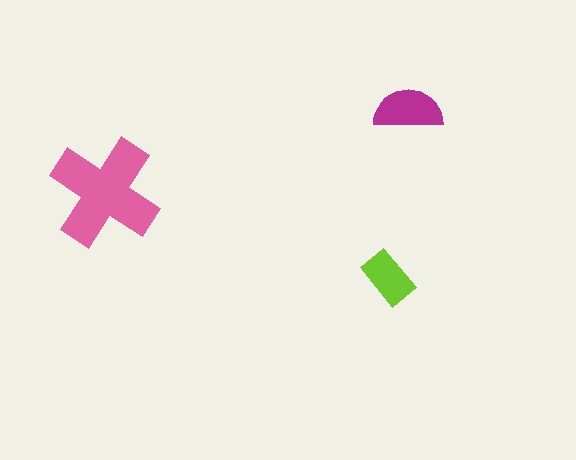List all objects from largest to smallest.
The pink cross, the magenta semicircle, the lime rectangle.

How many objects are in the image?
There are 3 objects in the image.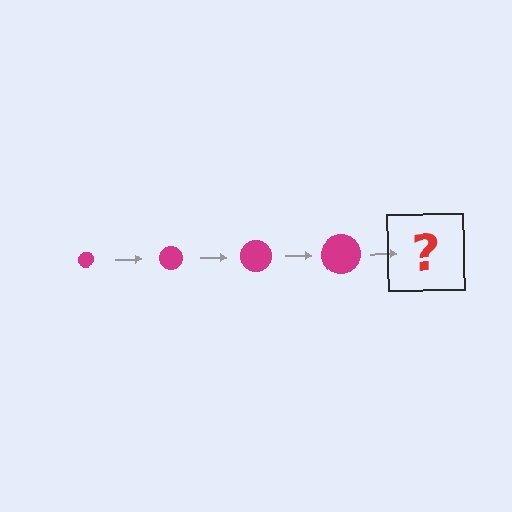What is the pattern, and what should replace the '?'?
The pattern is that the circle gets progressively larger each step. The '?' should be a magenta circle, larger than the previous one.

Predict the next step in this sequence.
The next step is a magenta circle, larger than the previous one.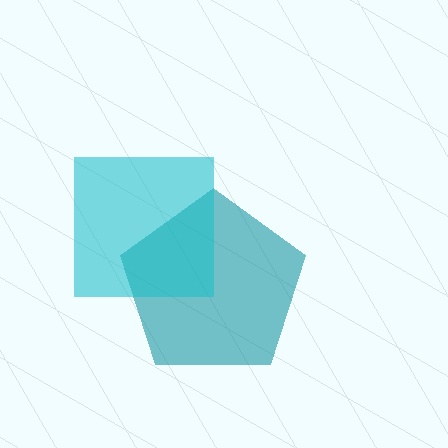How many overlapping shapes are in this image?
There are 2 overlapping shapes in the image.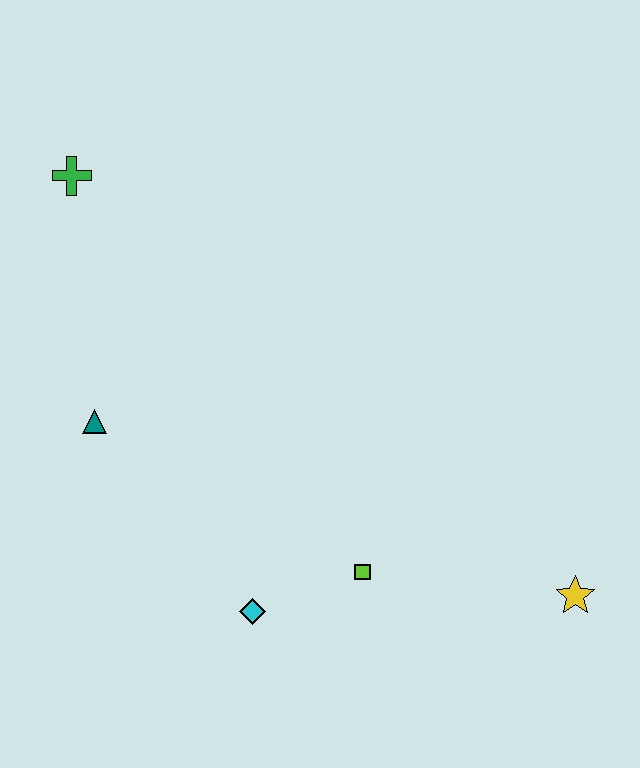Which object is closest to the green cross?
The teal triangle is closest to the green cross.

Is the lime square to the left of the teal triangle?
No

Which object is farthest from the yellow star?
The green cross is farthest from the yellow star.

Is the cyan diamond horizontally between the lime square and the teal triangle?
Yes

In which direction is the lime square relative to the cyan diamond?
The lime square is to the right of the cyan diamond.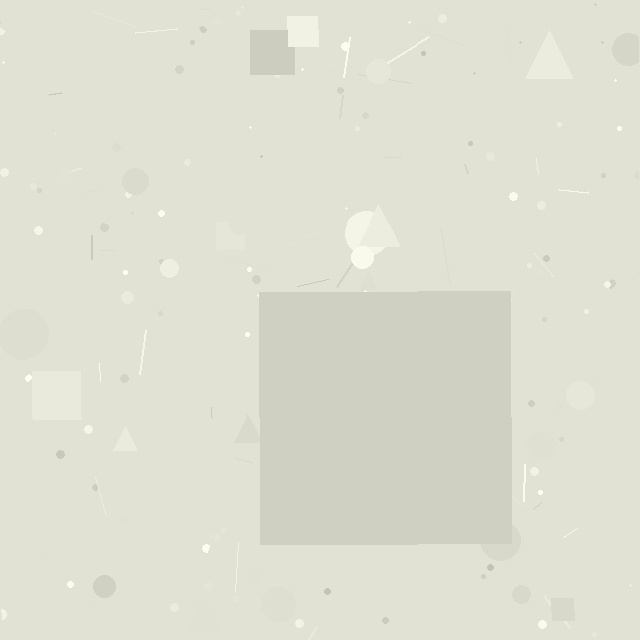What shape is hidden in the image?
A square is hidden in the image.